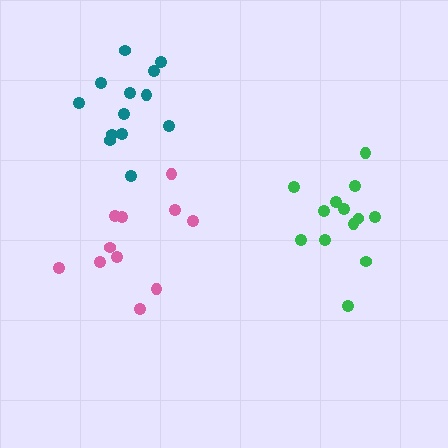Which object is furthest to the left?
The teal cluster is leftmost.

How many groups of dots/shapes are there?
There are 3 groups.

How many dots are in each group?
Group 1: 11 dots, Group 2: 13 dots, Group 3: 13 dots (37 total).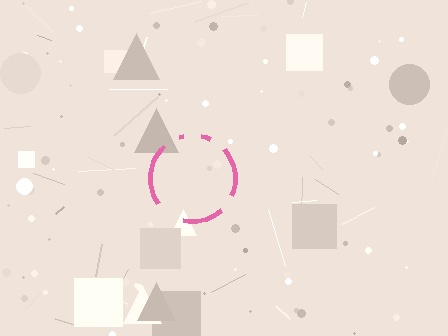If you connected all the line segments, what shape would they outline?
They would outline a circle.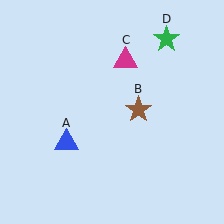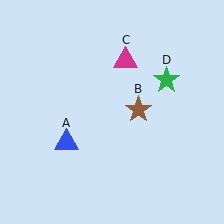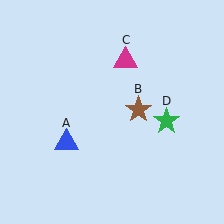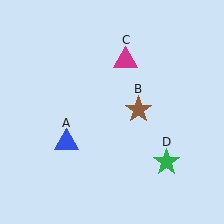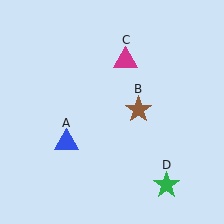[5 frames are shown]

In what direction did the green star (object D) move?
The green star (object D) moved down.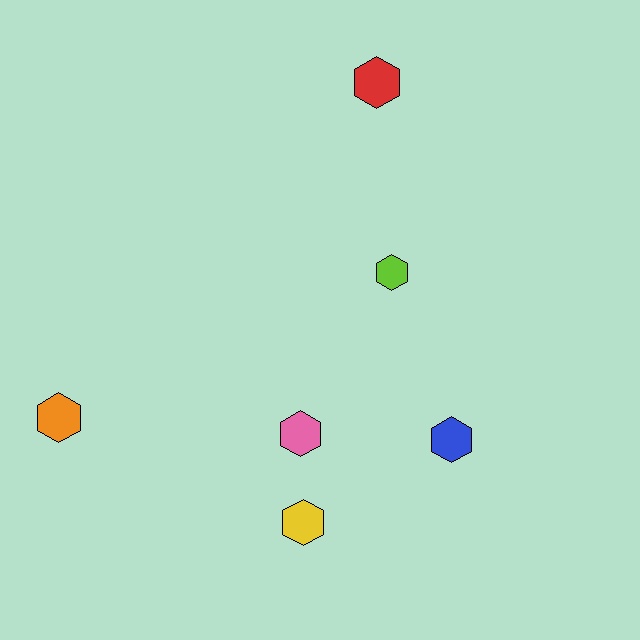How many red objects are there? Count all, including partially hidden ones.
There is 1 red object.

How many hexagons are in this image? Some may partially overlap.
There are 6 hexagons.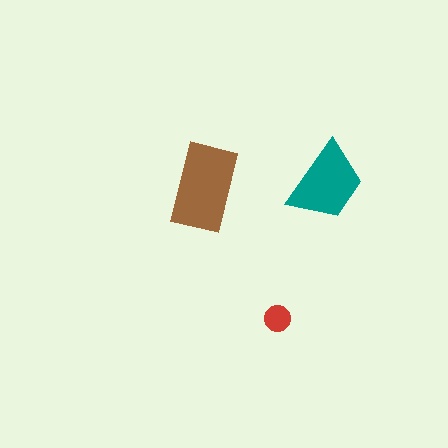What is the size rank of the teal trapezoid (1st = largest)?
2nd.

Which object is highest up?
The teal trapezoid is topmost.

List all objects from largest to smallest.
The brown rectangle, the teal trapezoid, the red circle.